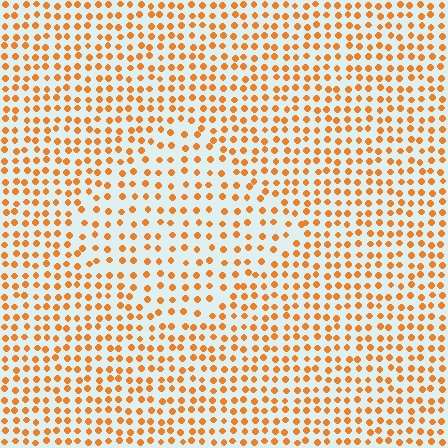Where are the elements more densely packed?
The elements are more densely packed outside the diamond boundary.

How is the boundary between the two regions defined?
The boundary is defined by a change in element density (approximately 1.5x ratio). All elements are the same color, size, and shape.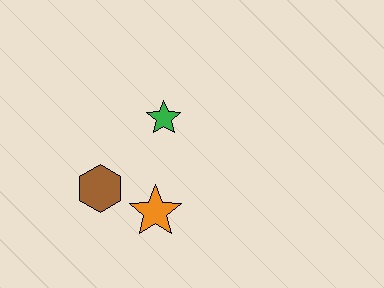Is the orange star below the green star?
Yes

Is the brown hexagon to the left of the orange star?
Yes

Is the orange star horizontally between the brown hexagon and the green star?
Yes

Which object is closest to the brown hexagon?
The orange star is closest to the brown hexagon.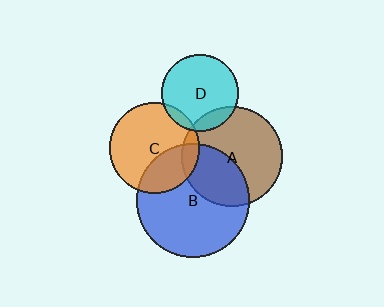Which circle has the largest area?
Circle B (blue).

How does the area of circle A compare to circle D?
Approximately 1.7 times.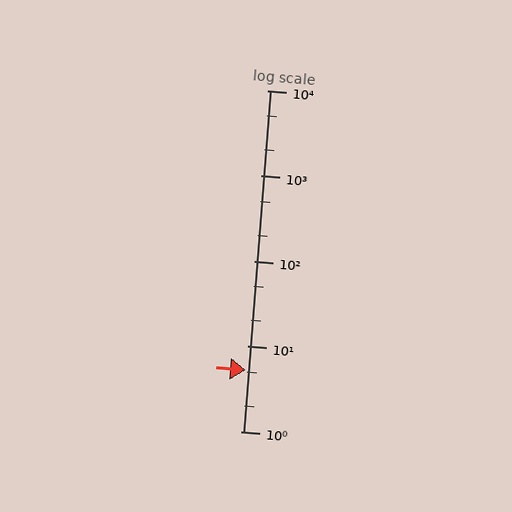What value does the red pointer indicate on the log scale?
The pointer indicates approximately 5.3.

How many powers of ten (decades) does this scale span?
The scale spans 4 decades, from 1 to 10000.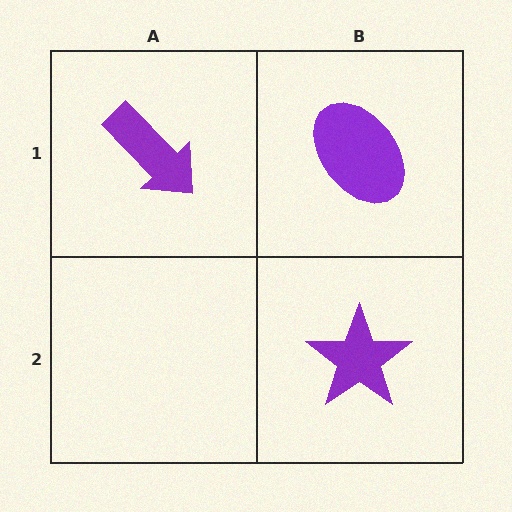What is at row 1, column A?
A purple arrow.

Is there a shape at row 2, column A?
No, that cell is empty.